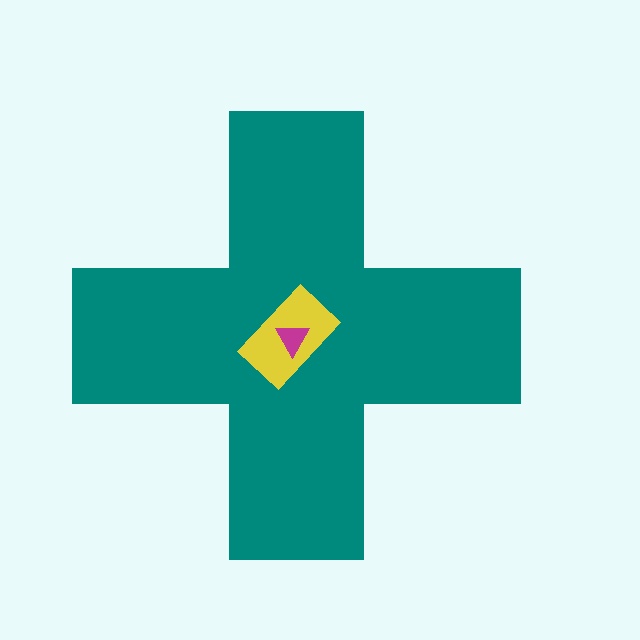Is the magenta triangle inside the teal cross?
Yes.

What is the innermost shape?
The magenta triangle.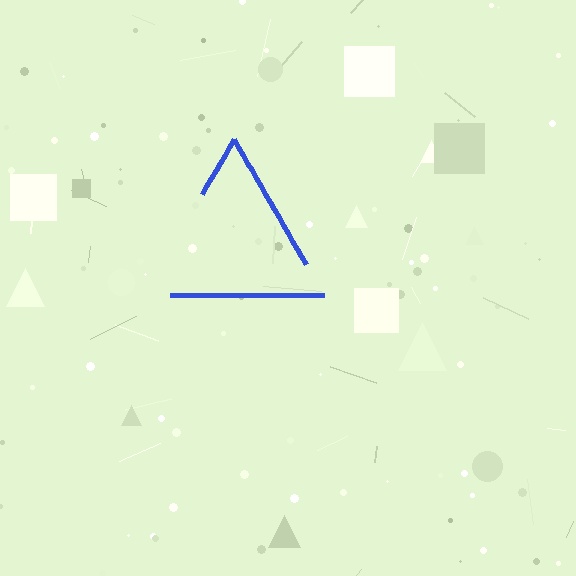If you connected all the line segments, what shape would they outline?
They would outline a triangle.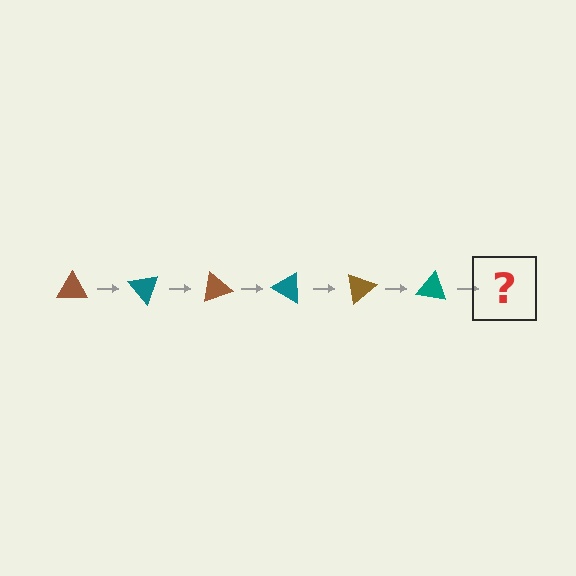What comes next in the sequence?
The next element should be a brown triangle, rotated 300 degrees from the start.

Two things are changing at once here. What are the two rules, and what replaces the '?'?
The two rules are that it rotates 50 degrees each step and the color cycles through brown and teal. The '?' should be a brown triangle, rotated 300 degrees from the start.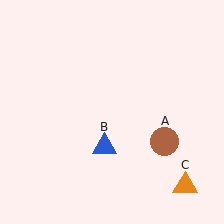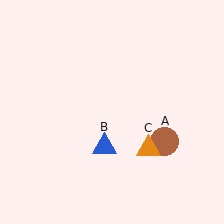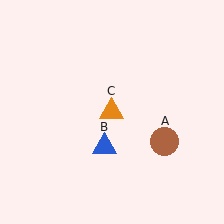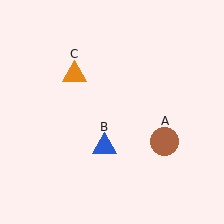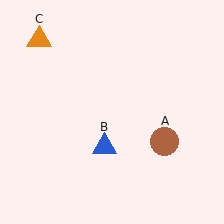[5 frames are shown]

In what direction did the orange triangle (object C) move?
The orange triangle (object C) moved up and to the left.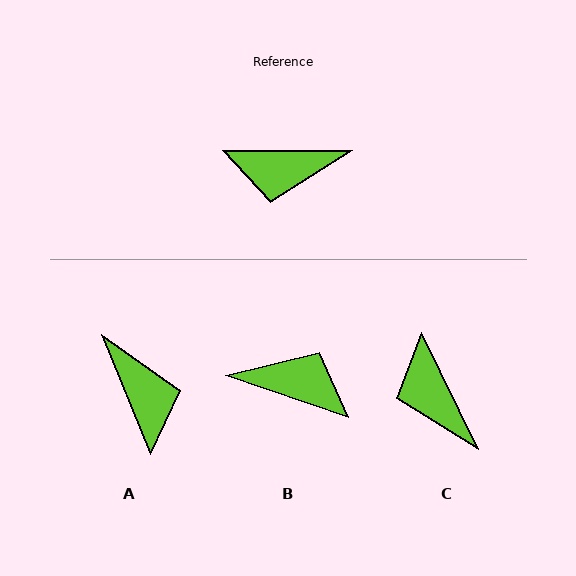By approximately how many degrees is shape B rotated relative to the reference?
Approximately 161 degrees counter-clockwise.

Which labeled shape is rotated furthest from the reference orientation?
B, about 161 degrees away.